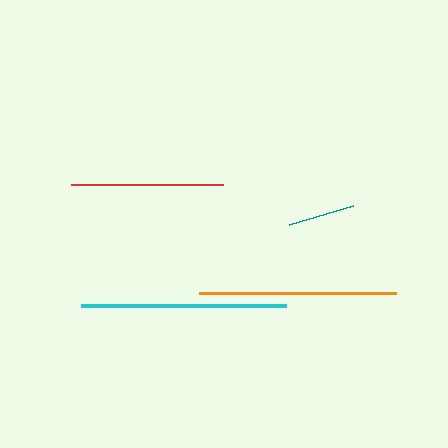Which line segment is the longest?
The cyan line is the longest at approximately 205 pixels.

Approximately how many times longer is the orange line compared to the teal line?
The orange line is approximately 2.9 times the length of the teal line.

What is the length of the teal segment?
The teal segment is approximately 67 pixels long.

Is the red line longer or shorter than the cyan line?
The cyan line is longer than the red line.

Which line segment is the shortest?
The teal line is the shortest at approximately 67 pixels.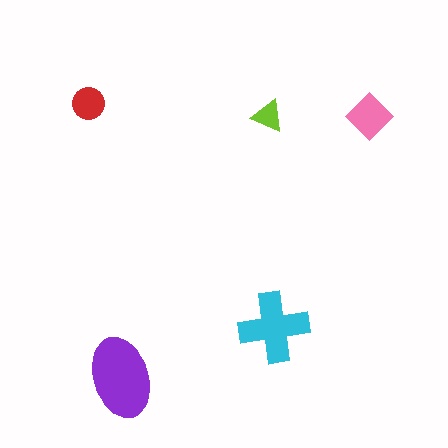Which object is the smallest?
The lime triangle.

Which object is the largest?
The purple ellipse.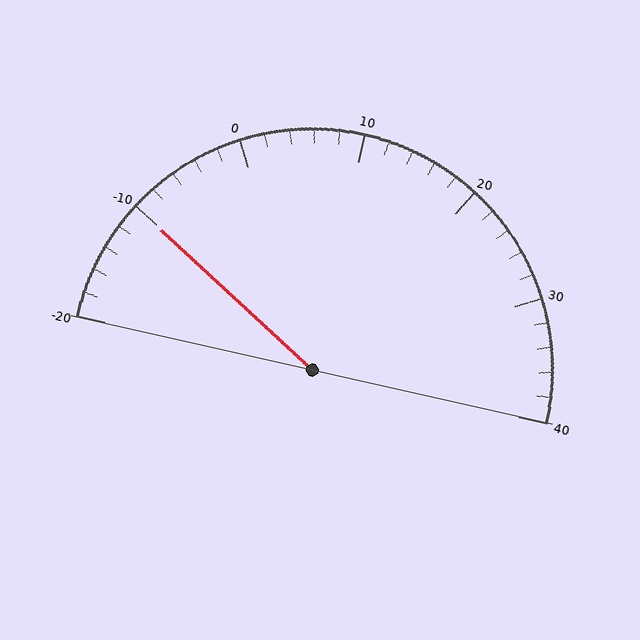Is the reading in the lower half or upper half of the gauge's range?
The reading is in the lower half of the range (-20 to 40).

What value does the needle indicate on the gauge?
The needle indicates approximately -10.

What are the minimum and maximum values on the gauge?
The gauge ranges from -20 to 40.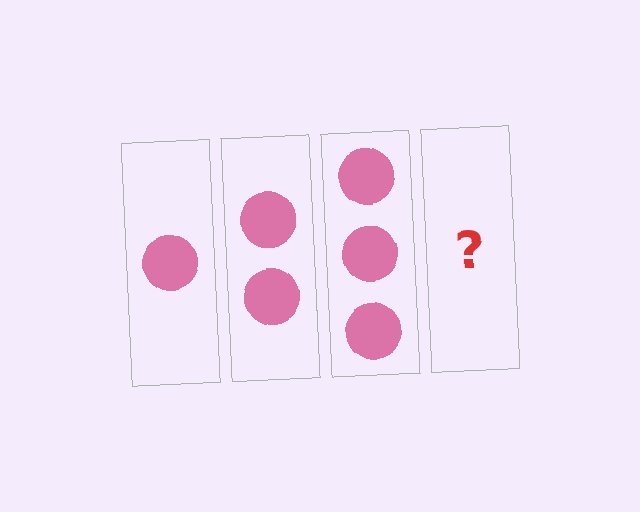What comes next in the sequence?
The next element should be 4 circles.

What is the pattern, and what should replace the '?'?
The pattern is that each step adds one more circle. The '?' should be 4 circles.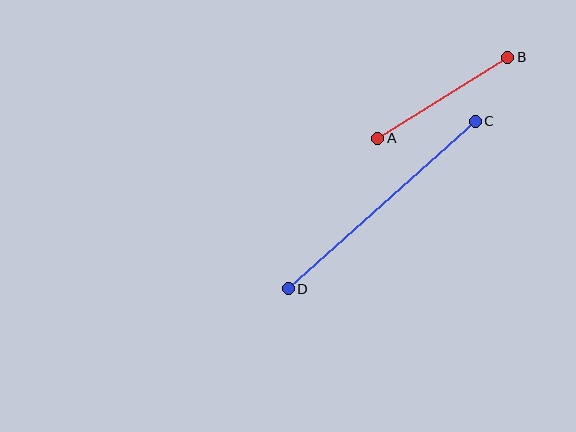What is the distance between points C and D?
The distance is approximately 251 pixels.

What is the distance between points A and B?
The distance is approximately 153 pixels.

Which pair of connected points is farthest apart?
Points C and D are farthest apart.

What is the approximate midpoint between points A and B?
The midpoint is at approximately (443, 98) pixels.